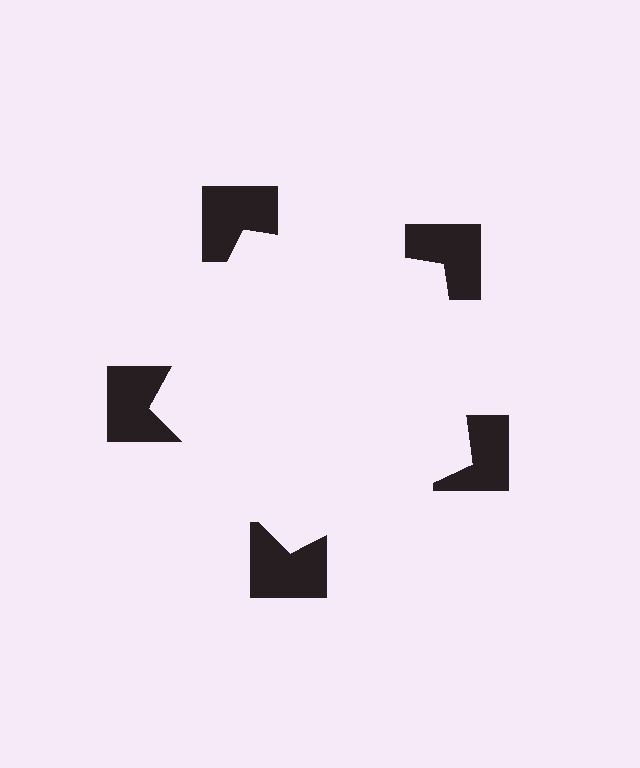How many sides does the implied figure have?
5 sides.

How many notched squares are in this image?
There are 5 — one at each vertex of the illusory pentagon.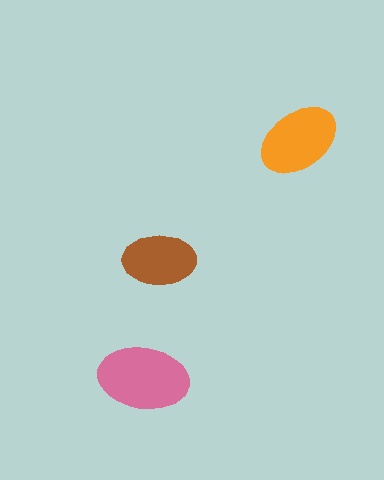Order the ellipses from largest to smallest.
the pink one, the orange one, the brown one.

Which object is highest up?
The orange ellipse is topmost.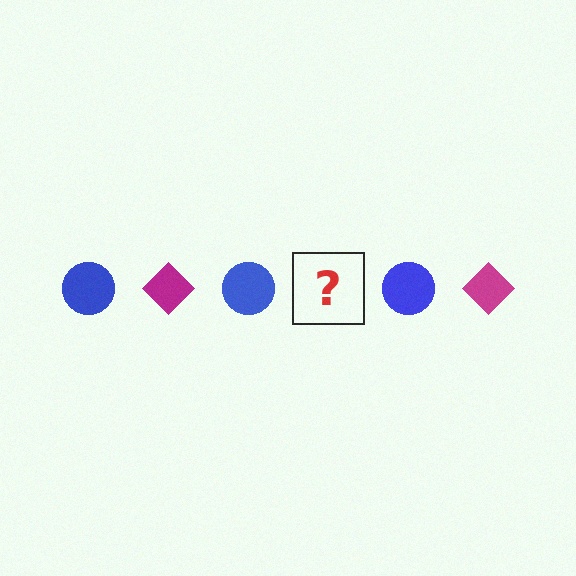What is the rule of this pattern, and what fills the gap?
The rule is that the pattern alternates between blue circle and magenta diamond. The gap should be filled with a magenta diamond.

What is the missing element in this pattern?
The missing element is a magenta diamond.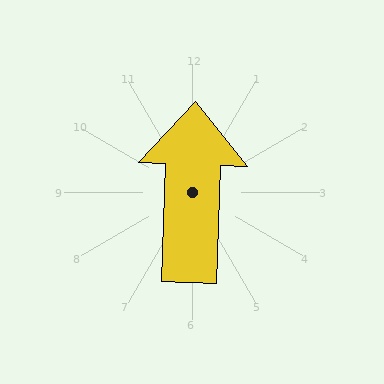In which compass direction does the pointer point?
North.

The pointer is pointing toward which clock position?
Roughly 12 o'clock.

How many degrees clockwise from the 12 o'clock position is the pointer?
Approximately 2 degrees.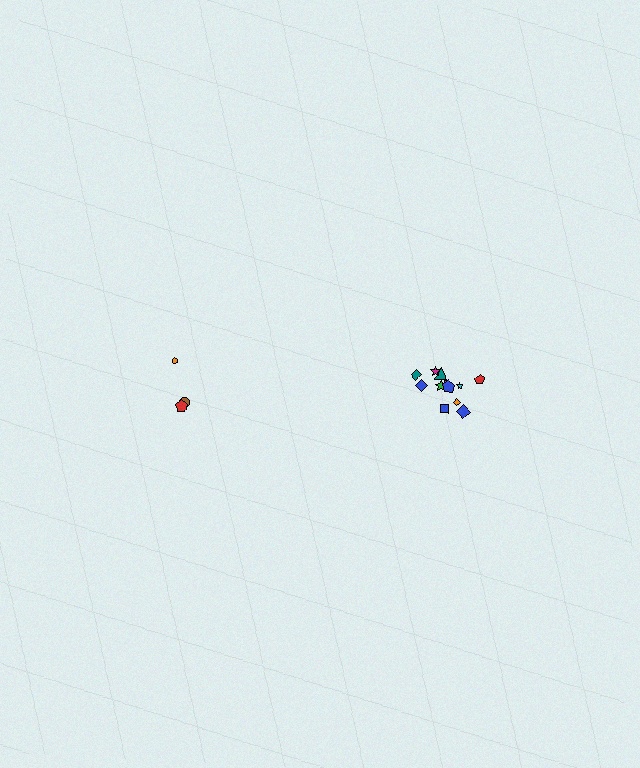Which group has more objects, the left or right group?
The right group.